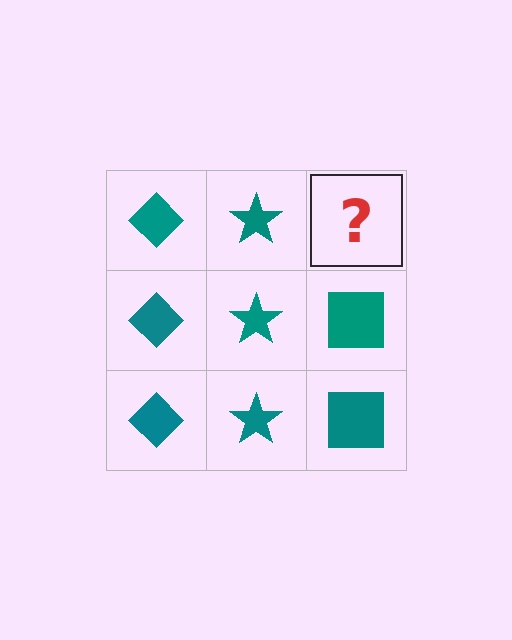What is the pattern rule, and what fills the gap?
The rule is that each column has a consistent shape. The gap should be filled with a teal square.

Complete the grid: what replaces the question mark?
The question mark should be replaced with a teal square.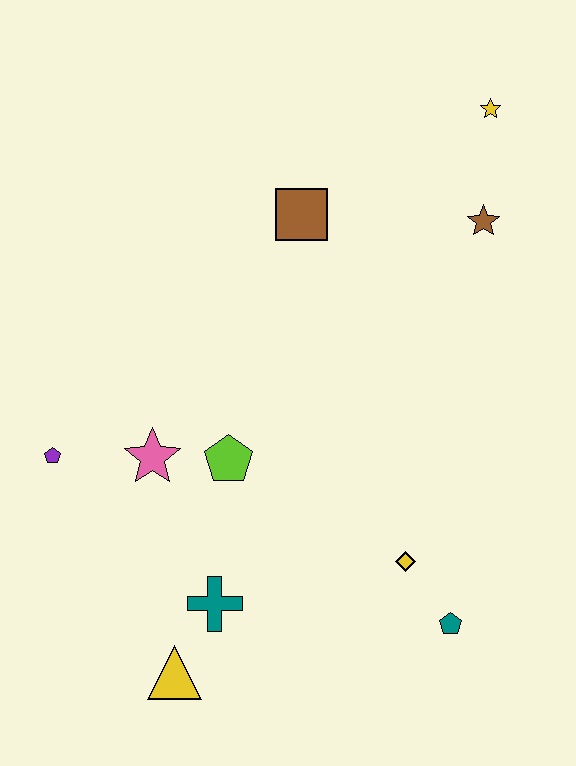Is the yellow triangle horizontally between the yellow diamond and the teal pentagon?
No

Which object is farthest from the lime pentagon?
The yellow star is farthest from the lime pentagon.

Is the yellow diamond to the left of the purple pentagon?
No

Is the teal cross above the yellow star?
No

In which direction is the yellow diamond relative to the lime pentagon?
The yellow diamond is to the right of the lime pentagon.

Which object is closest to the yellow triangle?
The teal cross is closest to the yellow triangle.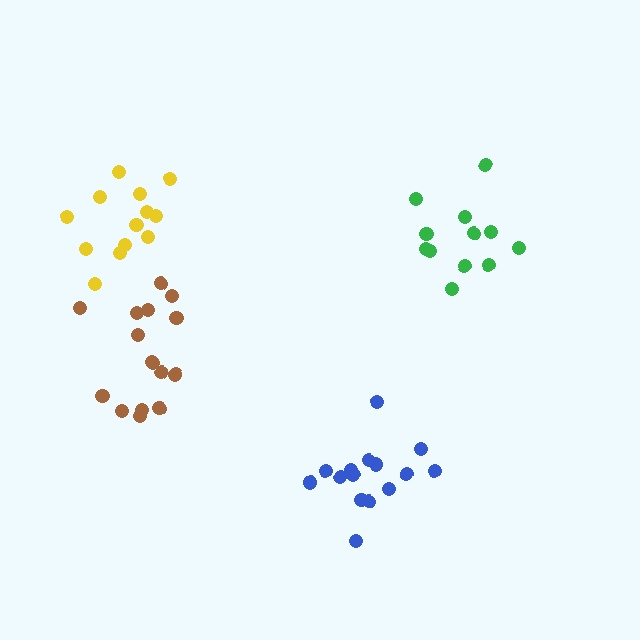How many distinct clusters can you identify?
There are 4 distinct clusters.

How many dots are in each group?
Group 1: 15 dots, Group 2: 12 dots, Group 3: 16 dots, Group 4: 13 dots (56 total).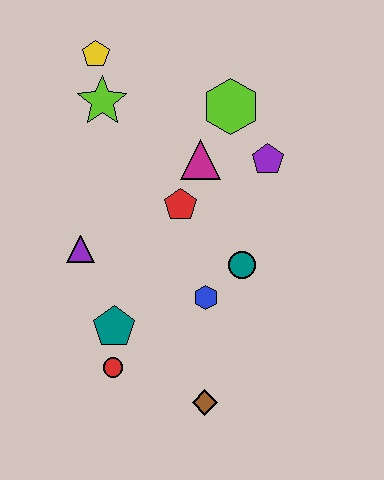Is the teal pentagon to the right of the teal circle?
No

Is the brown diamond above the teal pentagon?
No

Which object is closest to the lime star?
The yellow pentagon is closest to the lime star.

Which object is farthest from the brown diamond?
The yellow pentagon is farthest from the brown diamond.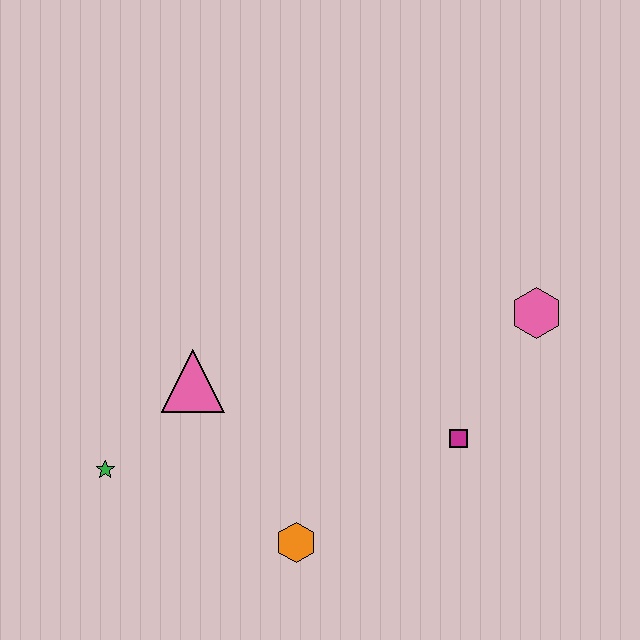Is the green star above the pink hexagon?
No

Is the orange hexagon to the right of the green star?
Yes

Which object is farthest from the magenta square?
The green star is farthest from the magenta square.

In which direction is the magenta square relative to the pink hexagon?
The magenta square is below the pink hexagon.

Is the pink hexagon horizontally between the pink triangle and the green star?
No